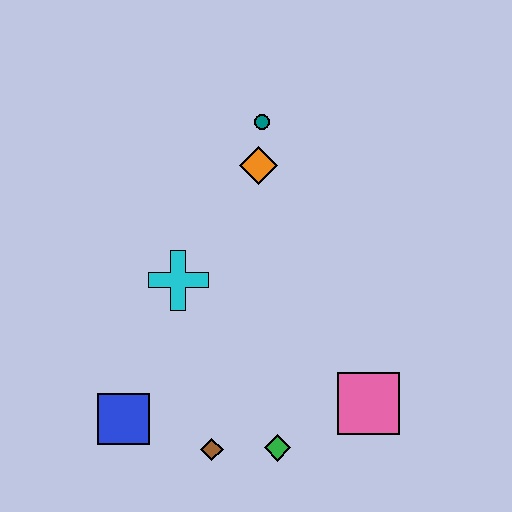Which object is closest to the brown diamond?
The green diamond is closest to the brown diamond.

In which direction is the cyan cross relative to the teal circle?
The cyan cross is below the teal circle.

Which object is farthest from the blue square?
The teal circle is farthest from the blue square.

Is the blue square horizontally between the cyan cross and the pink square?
No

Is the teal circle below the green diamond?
No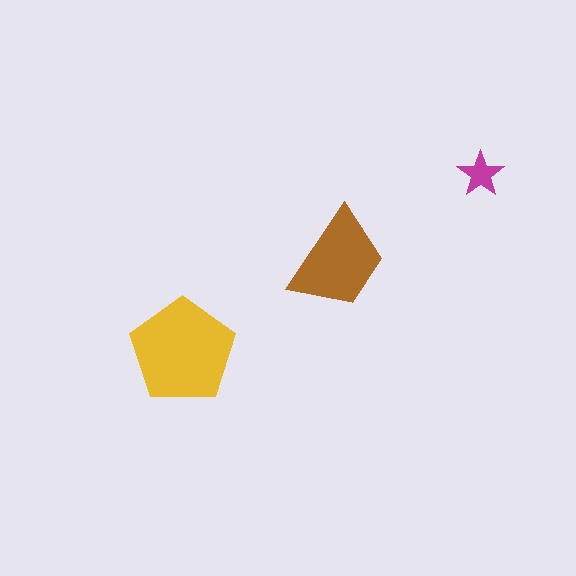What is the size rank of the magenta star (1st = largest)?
3rd.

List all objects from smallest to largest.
The magenta star, the brown trapezoid, the yellow pentagon.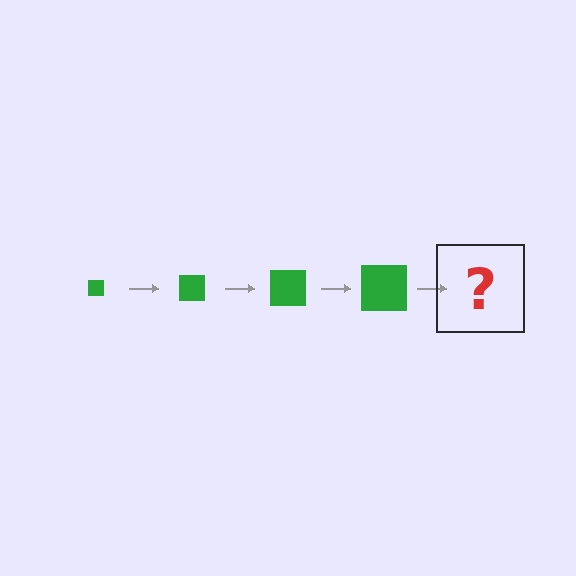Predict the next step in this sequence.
The next step is a green square, larger than the previous one.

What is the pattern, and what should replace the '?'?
The pattern is that the square gets progressively larger each step. The '?' should be a green square, larger than the previous one.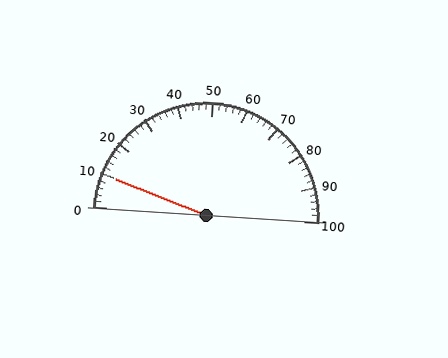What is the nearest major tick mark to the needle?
The nearest major tick mark is 10.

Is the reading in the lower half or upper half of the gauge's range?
The reading is in the lower half of the range (0 to 100).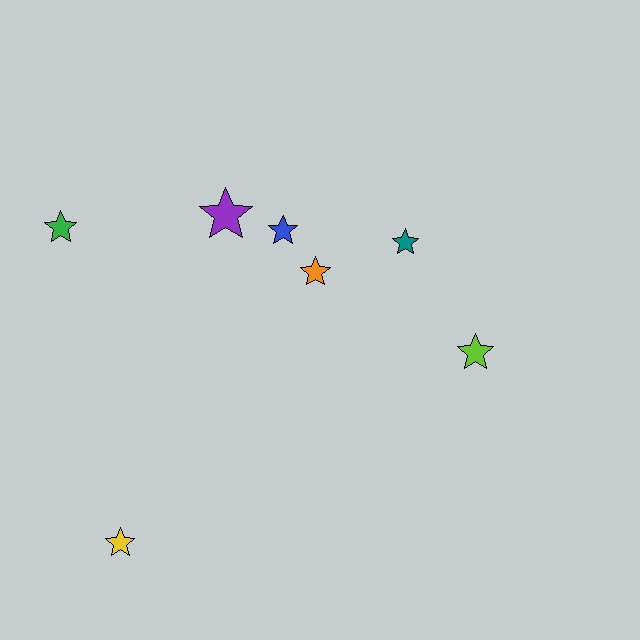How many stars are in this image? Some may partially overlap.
There are 7 stars.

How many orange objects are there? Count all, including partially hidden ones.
There is 1 orange object.